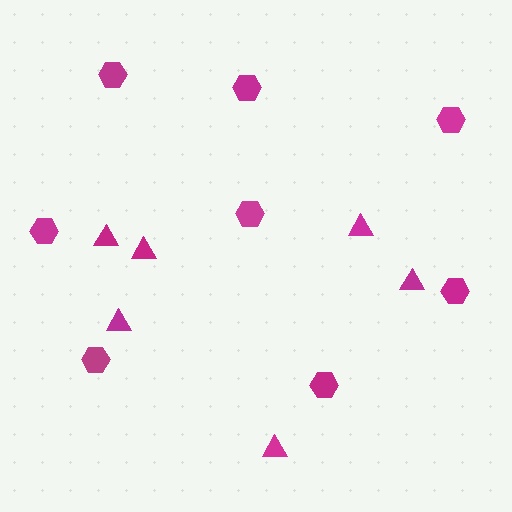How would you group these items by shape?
There are 2 groups: one group of triangles (6) and one group of hexagons (8).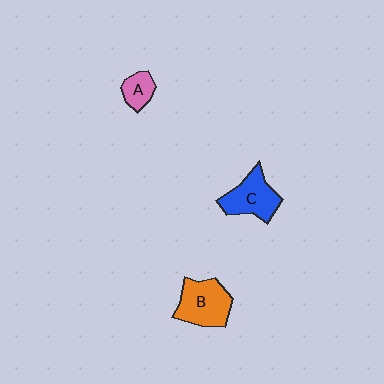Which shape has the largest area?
Shape B (orange).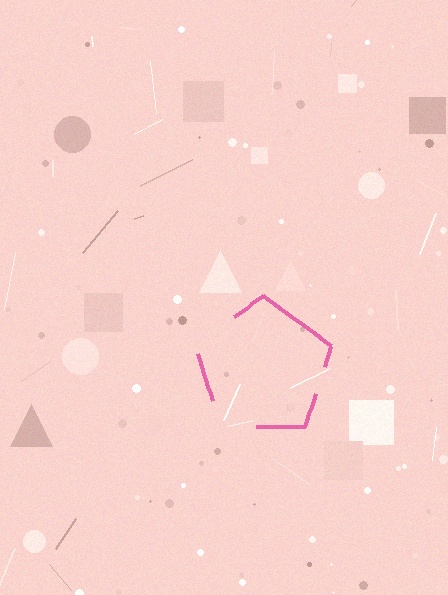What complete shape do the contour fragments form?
The contour fragments form a pentagon.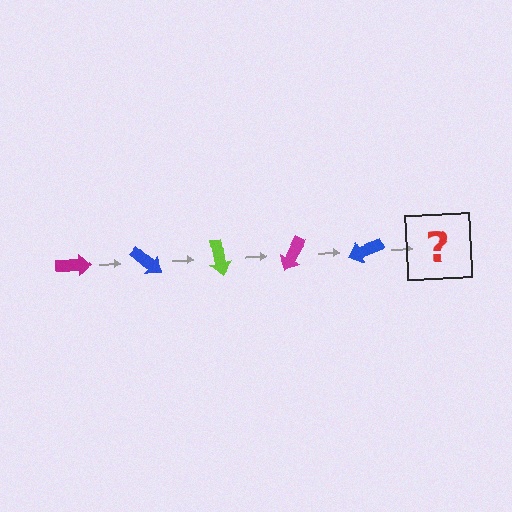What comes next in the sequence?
The next element should be a lime arrow, rotated 200 degrees from the start.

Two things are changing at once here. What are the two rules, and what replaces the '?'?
The two rules are that it rotates 40 degrees each step and the color cycles through magenta, blue, and lime. The '?' should be a lime arrow, rotated 200 degrees from the start.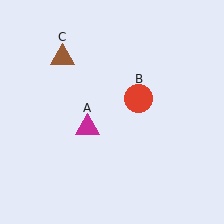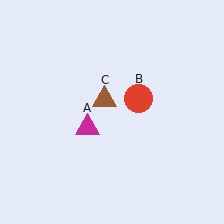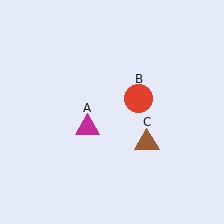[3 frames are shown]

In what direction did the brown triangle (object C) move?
The brown triangle (object C) moved down and to the right.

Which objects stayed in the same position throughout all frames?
Magenta triangle (object A) and red circle (object B) remained stationary.